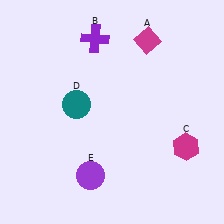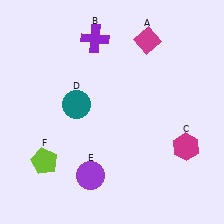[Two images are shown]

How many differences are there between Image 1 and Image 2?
There is 1 difference between the two images.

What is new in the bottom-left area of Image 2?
A lime pentagon (F) was added in the bottom-left area of Image 2.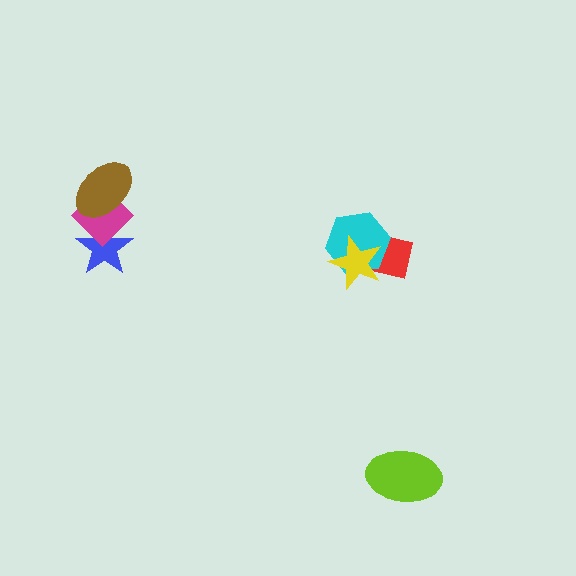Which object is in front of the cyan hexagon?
The yellow star is in front of the cyan hexagon.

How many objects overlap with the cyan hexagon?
2 objects overlap with the cyan hexagon.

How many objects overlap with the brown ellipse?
1 object overlaps with the brown ellipse.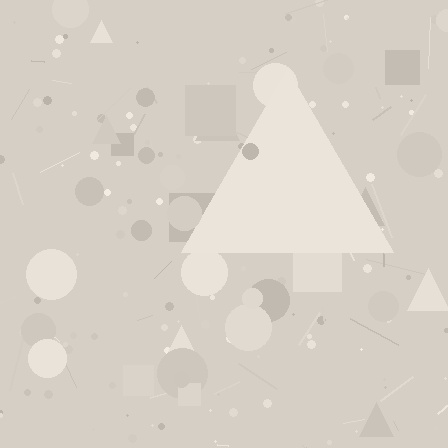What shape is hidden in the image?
A triangle is hidden in the image.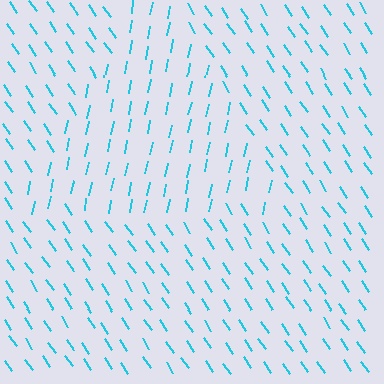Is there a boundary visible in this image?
Yes, there is a texture boundary formed by a change in line orientation.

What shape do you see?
I see a triangle.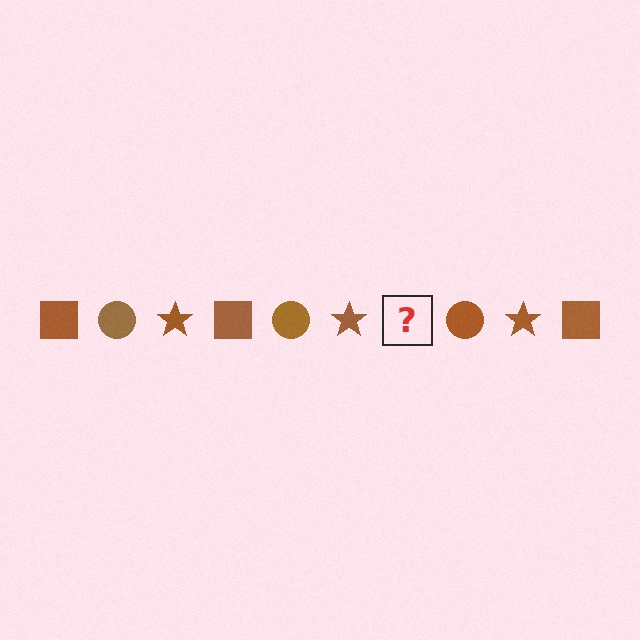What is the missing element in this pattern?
The missing element is a brown square.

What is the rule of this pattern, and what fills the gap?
The rule is that the pattern cycles through square, circle, star shapes in brown. The gap should be filled with a brown square.